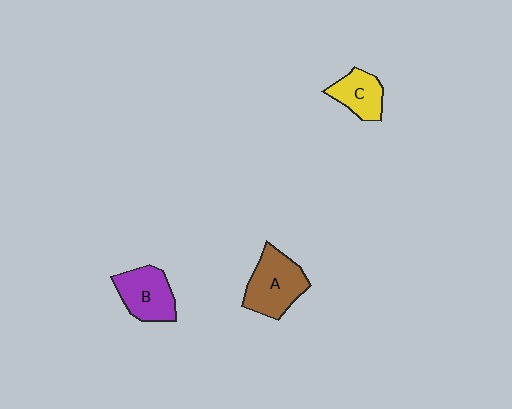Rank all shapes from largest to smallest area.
From largest to smallest: A (brown), B (purple), C (yellow).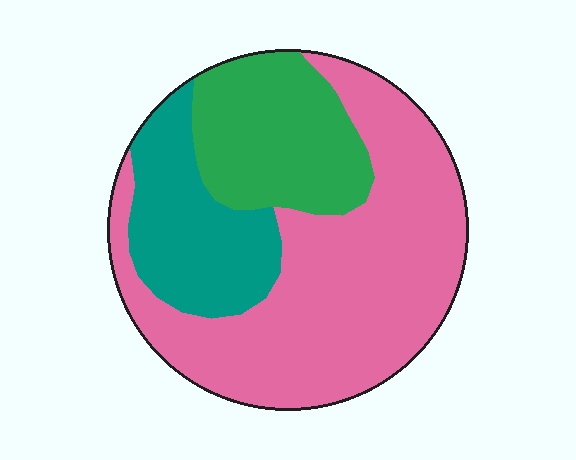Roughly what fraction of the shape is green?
Green takes up less than a quarter of the shape.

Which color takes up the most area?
Pink, at roughly 55%.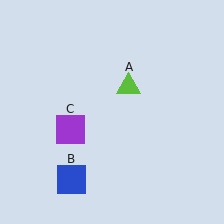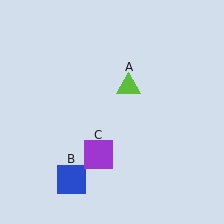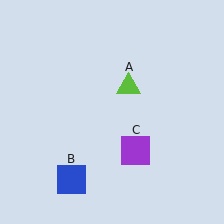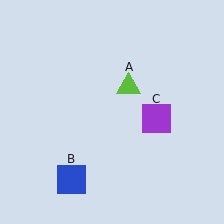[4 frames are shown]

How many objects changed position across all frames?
1 object changed position: purple square (object C).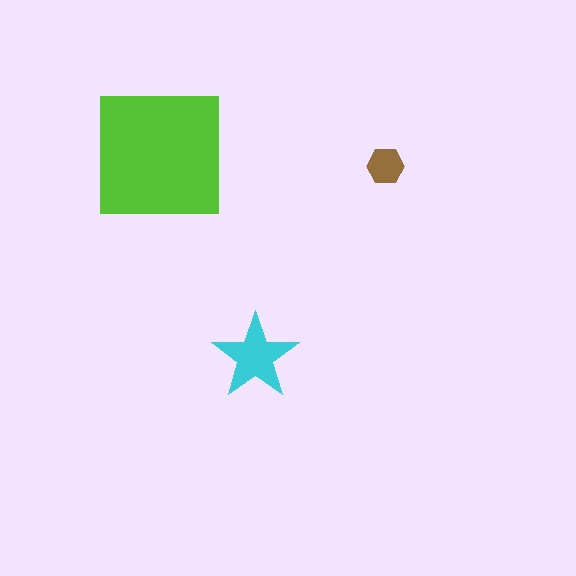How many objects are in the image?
There are 3 objects in the image.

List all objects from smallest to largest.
The brown hexagon, the cyan star, the lime square.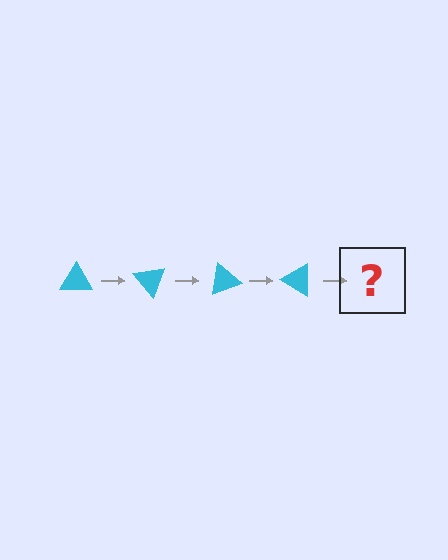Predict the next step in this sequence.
The next step is a cyan triangle rotated 200 degrees.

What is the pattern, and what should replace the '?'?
The pattern is that the triangle rotates 50 degrees each step. The '?' should be a cyan triangle rotated 200 degrees.